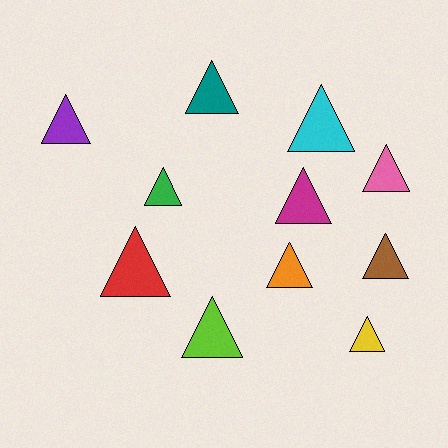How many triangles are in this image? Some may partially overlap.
There are 11 triangles.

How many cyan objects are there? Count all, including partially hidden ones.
There is 1 cyan object.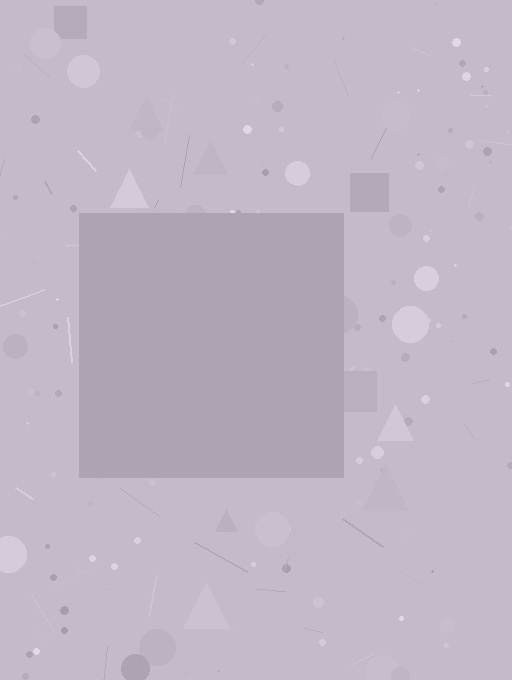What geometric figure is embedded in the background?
A square is embedded in the background.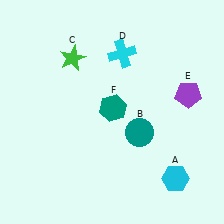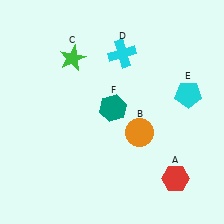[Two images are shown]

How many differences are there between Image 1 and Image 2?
There are 3 differences between the two images.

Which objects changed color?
A changed from cyan to red. B changed from teal to orange. E changed from purple to cyan.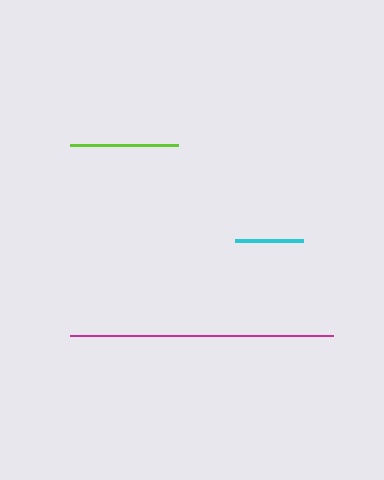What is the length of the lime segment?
The lime segment is approximately 108 pixels long.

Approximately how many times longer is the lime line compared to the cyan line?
The lime line is approximately 1.6 times the length of the cyan line.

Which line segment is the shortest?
The cyan line is the shortest at approximately 68 pixels.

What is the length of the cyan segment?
The cyan segment is approximately 68 pixels long.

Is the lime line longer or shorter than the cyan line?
The lime line is longer than the cyan line.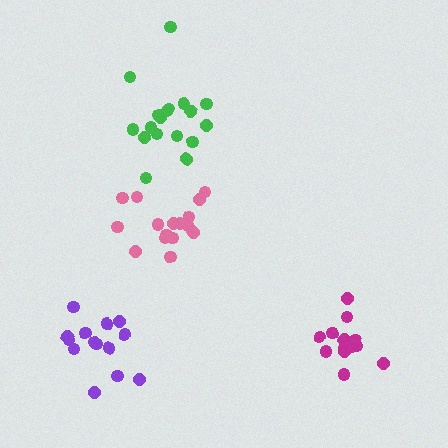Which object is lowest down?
The purple cluster is bottommost.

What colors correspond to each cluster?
The clusters are colored: purple, green, magenta, pink.